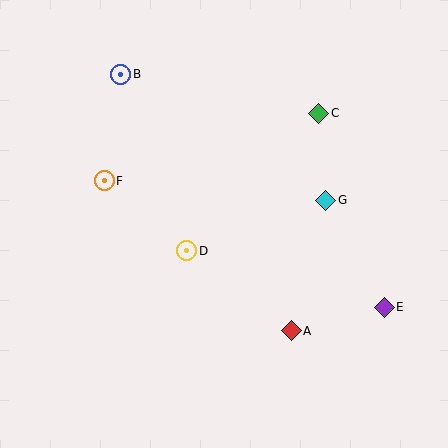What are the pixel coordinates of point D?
Point D is at (187, 251).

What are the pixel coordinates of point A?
Point A is at (291, 331).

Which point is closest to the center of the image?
Point D at (187, 251) is closest to the center.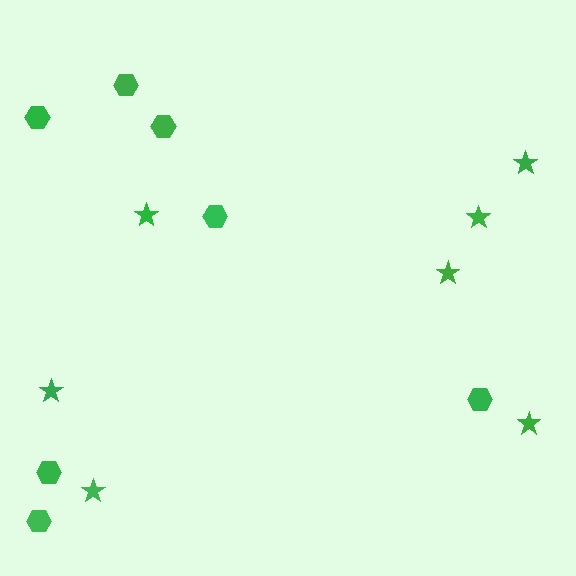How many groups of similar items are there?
There are 2 groups: one group of hexagons (7) and one group of stars (7).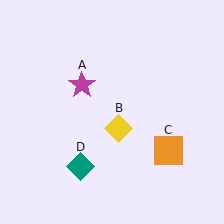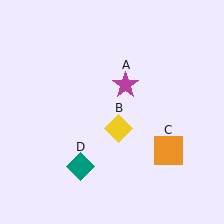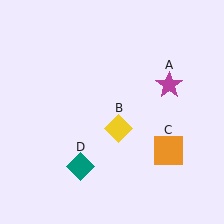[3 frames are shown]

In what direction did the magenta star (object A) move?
The magenta star (object A) moved right.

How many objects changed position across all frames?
1 object changed position: magenta star (object A).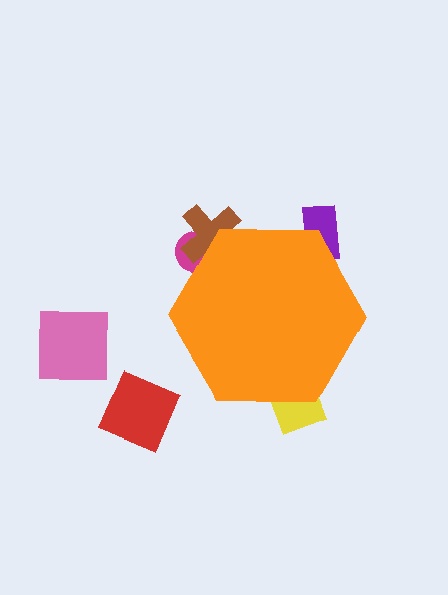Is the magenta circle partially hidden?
Yes, the magenta circle is partially hidden behind the orange hexagon.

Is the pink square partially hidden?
No, the pink square is fully visible.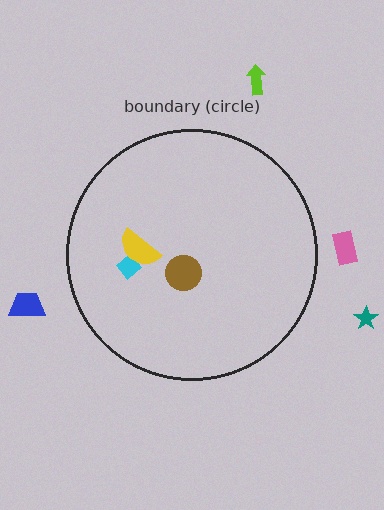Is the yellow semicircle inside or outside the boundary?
Inside.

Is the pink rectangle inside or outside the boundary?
Outside.